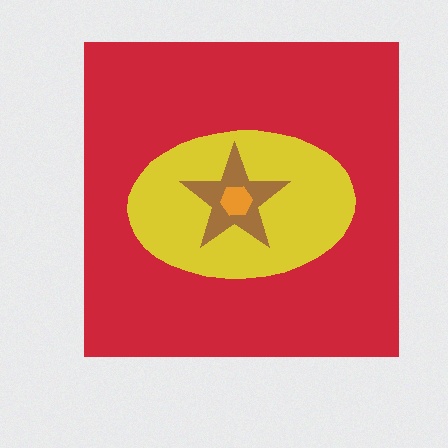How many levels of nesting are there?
4.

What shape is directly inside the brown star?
The orange hexagon.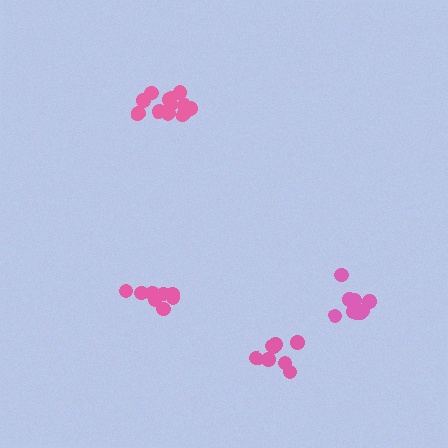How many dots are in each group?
Group 1: 12 dots, Group 2: 9 dots, Group 3: 8 dots, Group 4: 8 dots (37 total).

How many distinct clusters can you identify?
There are 4 distinct clusters.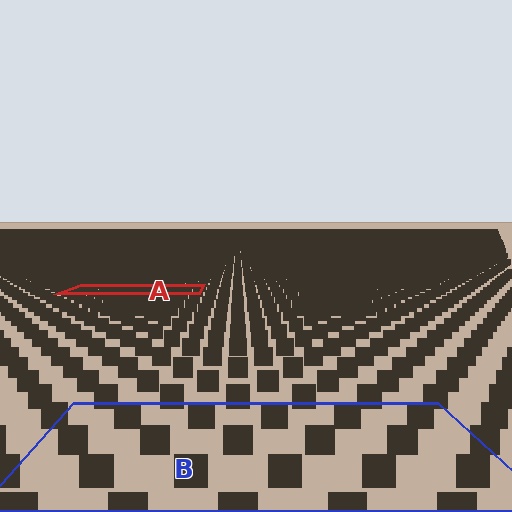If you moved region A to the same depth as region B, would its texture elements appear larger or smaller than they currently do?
They would appear larger. At a closer depth, the same texture elements are projected at a bigger on-screen size.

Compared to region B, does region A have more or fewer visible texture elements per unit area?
Region A has more texture elements per unit area — they are packed more densely because it is farther away.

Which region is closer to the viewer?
Region B is closer. The texture elements there are larger and more spread out.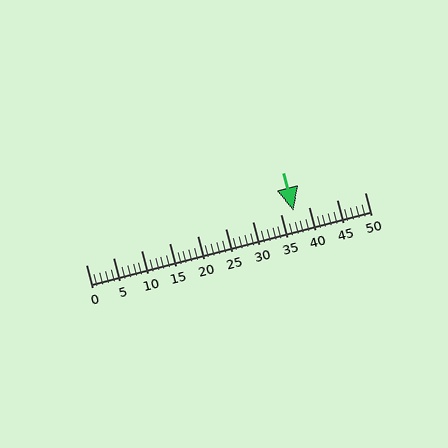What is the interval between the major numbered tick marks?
The major tick marks are spaced 5 units apart.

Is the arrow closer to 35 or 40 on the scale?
The arrow is closer to 35.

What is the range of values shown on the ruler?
The ruler shows values from 0 to 50.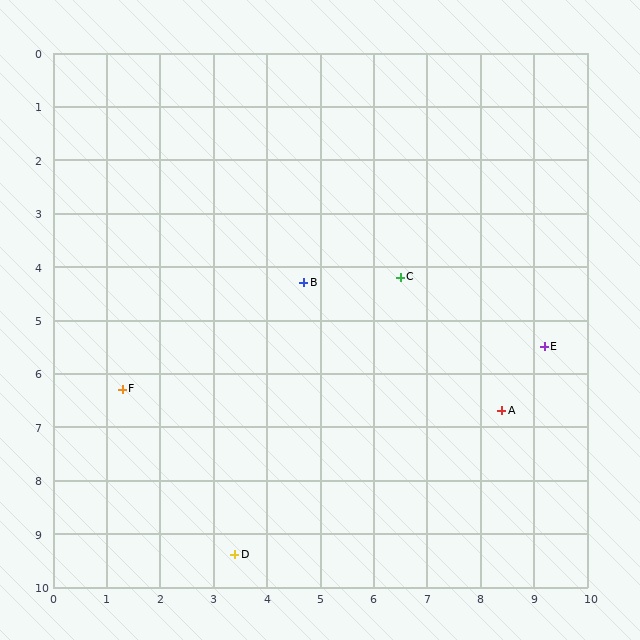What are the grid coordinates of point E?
Point E is at approximately (9.2, 5.5).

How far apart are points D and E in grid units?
Points D and E are about 7.0 grid units apart.